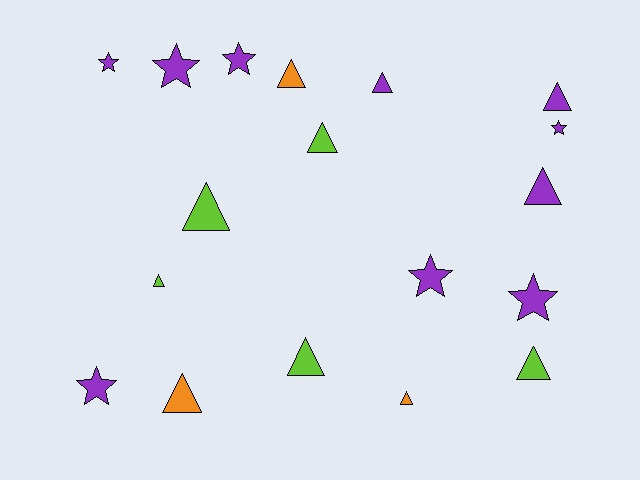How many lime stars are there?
There are no lime stars.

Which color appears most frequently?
Purple, with 10 objects.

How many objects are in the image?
There are 18 objects.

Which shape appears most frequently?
Triangle, with 11 objects.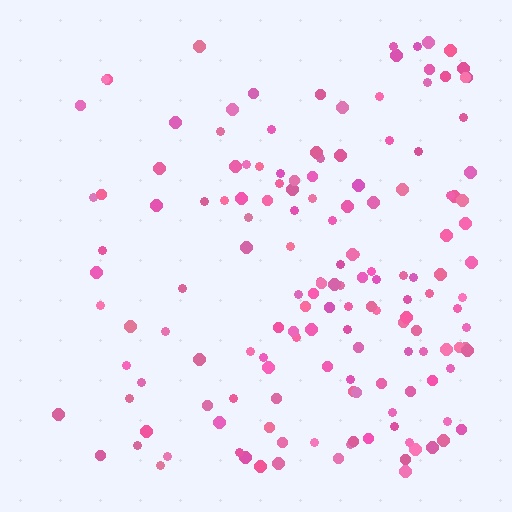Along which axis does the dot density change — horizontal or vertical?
Horizontal.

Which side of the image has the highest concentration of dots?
The right.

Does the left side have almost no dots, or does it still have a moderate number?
Still a moderate number, just noticeably fewer than the right.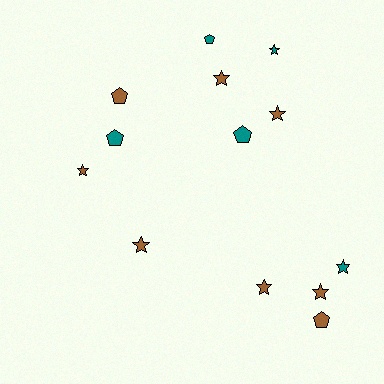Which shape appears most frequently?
Star, with 8 objects.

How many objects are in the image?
There are 13 objects.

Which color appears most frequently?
Brown, with 8 objects.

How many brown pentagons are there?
There are 2 brown pentagons.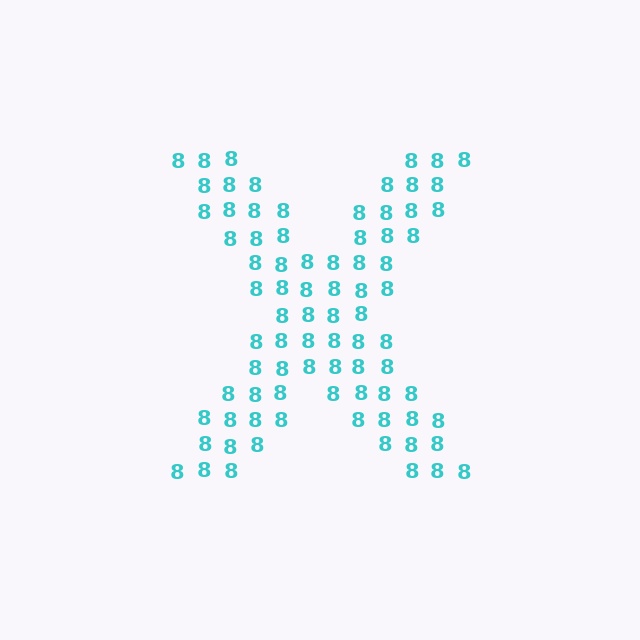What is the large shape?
The large shape is the letter X.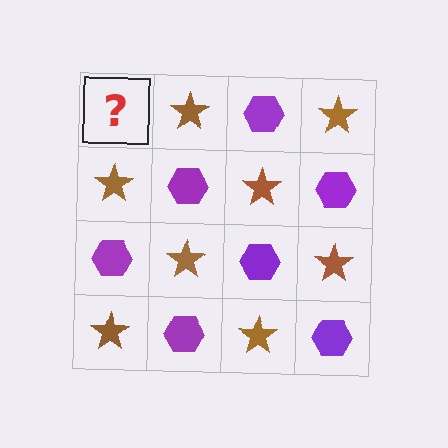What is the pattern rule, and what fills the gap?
The rule is that it alternates purple hexagon and brown star in a checkerboard pattern. The gap should be filled with a purple hexagon.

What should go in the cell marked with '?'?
The missing cell should contain a purple hexagon.